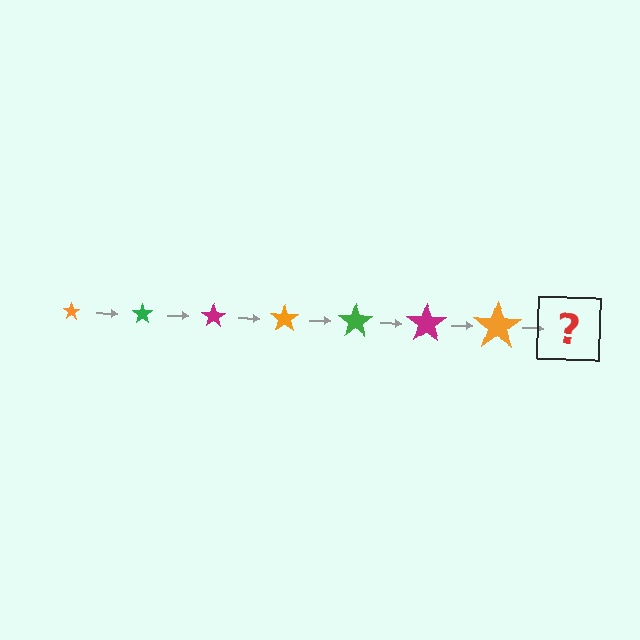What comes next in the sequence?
The next element should be a green star, larger than the previous one.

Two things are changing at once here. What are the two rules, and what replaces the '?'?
The two rules are that the star grows larger each step and the color cycles through orange, green, and magenta. The '?' should be a green star, larger than the previous one.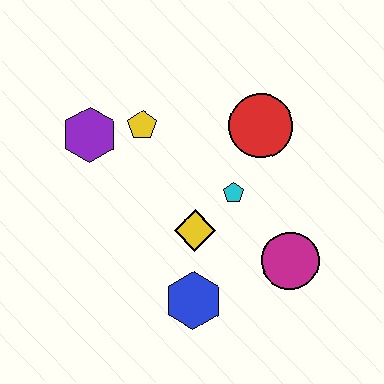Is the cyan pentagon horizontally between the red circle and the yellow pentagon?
Yes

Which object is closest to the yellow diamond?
The cyan pentagon is closest to the yellow diamond.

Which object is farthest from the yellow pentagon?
The magenta circle is farthest from the yellow pentagon.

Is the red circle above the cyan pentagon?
Yes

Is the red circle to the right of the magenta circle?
No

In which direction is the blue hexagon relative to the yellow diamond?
The blue hexagon is below the yellow diamond.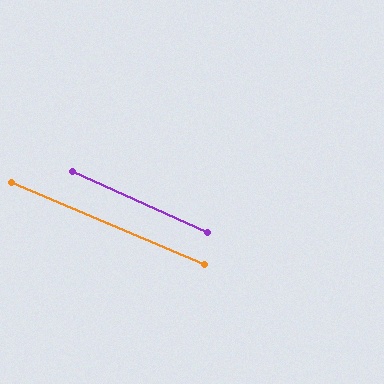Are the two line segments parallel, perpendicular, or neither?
Parallel — their directions differ by only 1.2°.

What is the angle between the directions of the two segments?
Approximately 1 degree.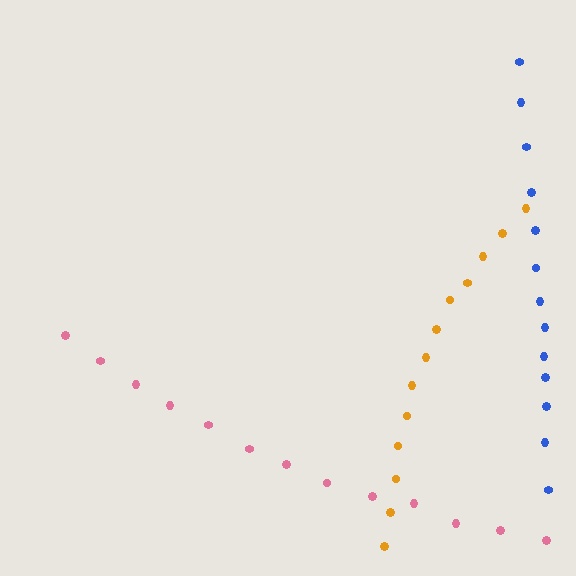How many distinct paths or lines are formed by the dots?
There are 3 distinct paths.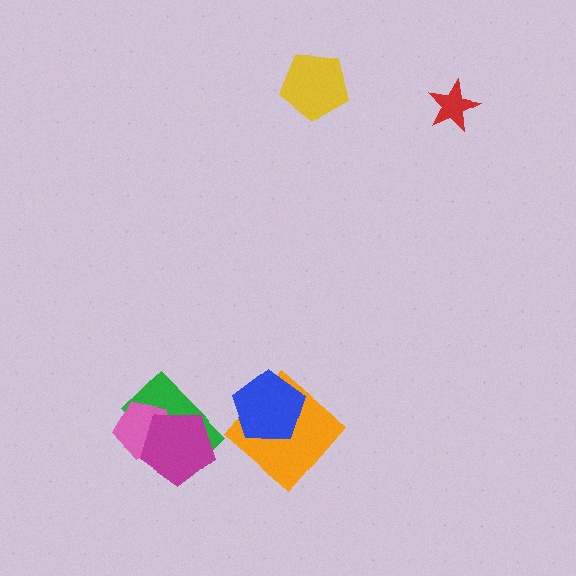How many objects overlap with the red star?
0 objects overlap with the red star.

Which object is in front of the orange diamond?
The blue pentagon is in front of the orange diamond.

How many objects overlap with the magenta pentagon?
2 objects overlap with the magenta pentagon.